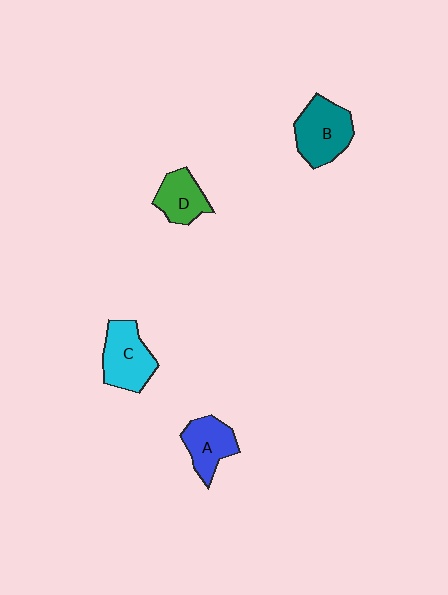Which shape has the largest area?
Shape B (teal).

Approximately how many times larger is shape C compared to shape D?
Approximately 1.3 times.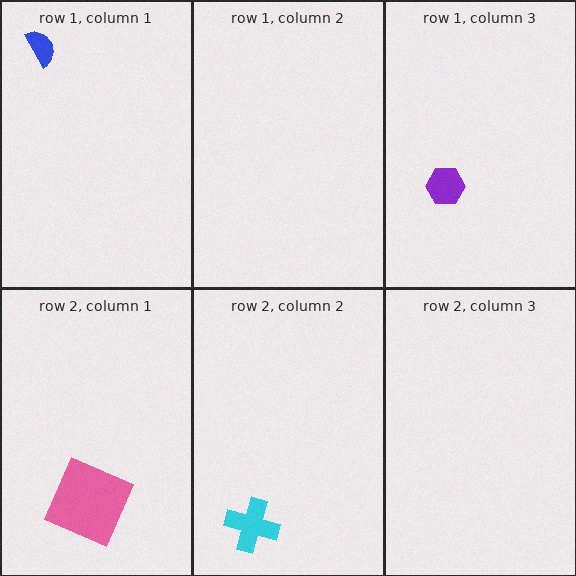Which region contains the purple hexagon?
The row 1, column 3 region.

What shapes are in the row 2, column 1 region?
The pink square.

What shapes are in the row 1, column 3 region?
The purple hexagon.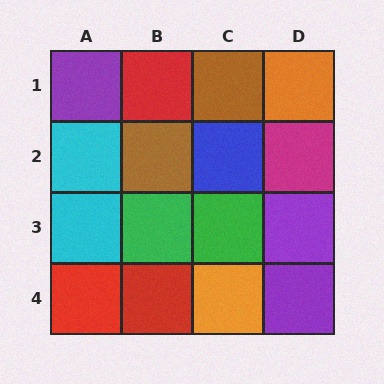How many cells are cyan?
2 cells are cyan.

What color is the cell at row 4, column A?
Red.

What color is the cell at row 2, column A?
Cyan.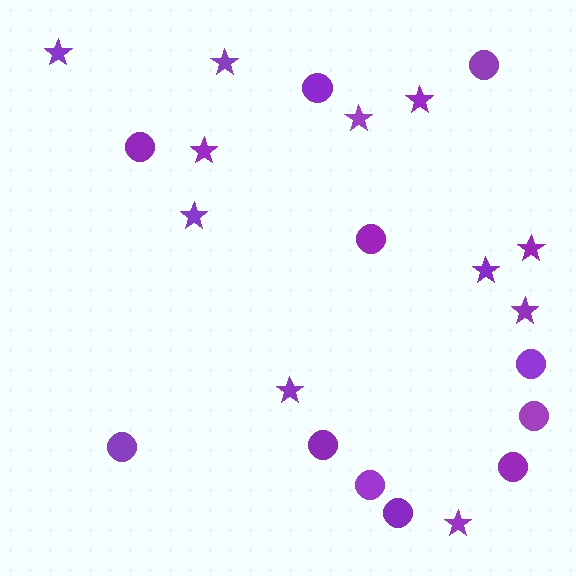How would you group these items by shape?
There are 2 groups: one group of circles (11) and one group of stars (11).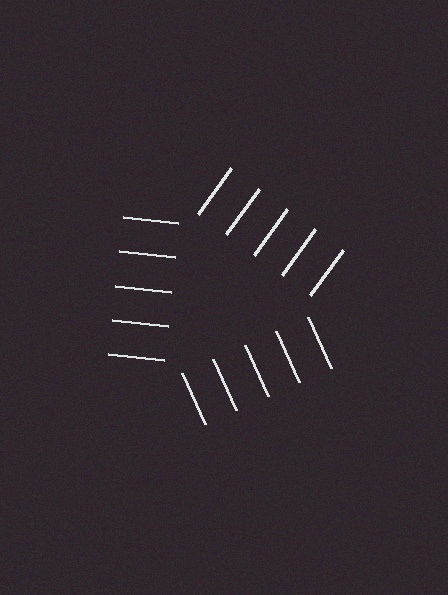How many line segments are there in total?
15 — 5 along each of the 3 edges.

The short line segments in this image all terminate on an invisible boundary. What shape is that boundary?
An illusory triangle — the line segments terminate on its edges but no continuous stroke is drawn.